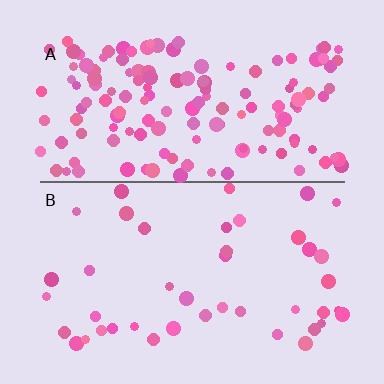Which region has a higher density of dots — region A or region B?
A (the top).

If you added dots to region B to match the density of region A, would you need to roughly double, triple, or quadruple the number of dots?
Approximately quadruple.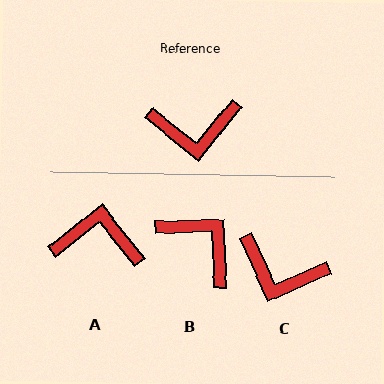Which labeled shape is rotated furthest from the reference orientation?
A, about 167 degrees away.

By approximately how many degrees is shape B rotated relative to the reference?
Approximately 131 degrees counter-clockwise.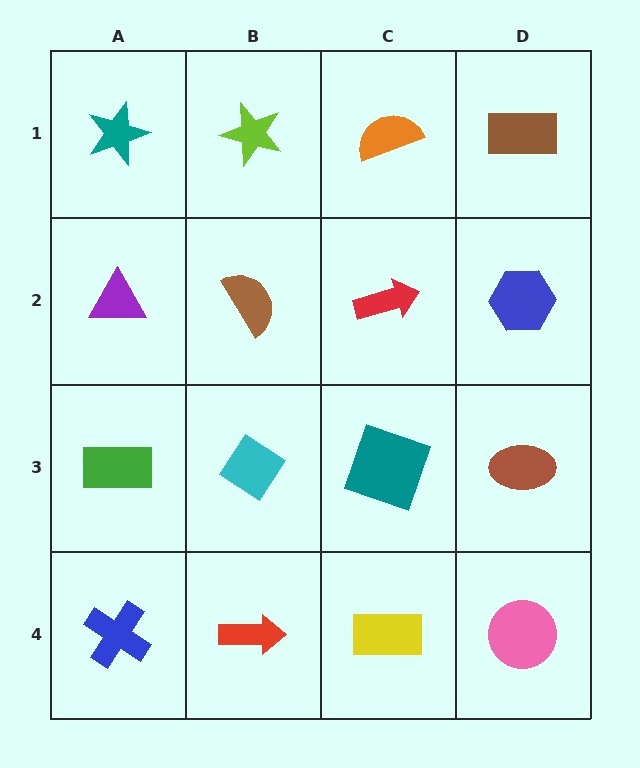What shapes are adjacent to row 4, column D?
A brown ellipse (row 3, column D), a yellow rectangle (row 4, column C).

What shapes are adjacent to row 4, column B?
A cyan diamond (row 3, column B), a blue cross (row 4, column A), a yellow rectangle (row 4, column C).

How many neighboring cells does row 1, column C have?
3.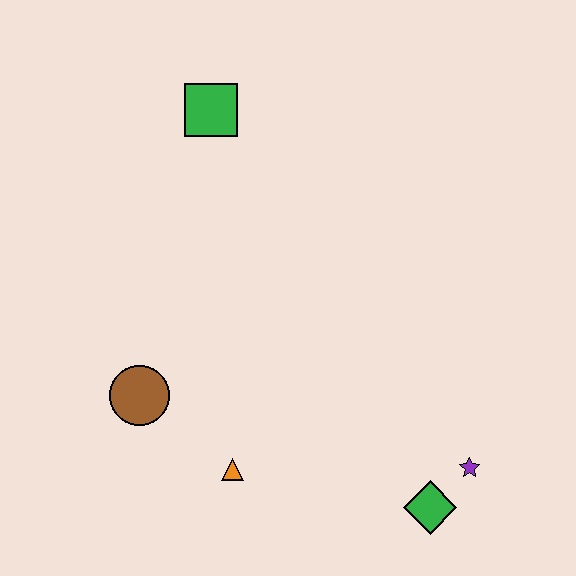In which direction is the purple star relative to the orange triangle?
The purple star is to the right of the orange triangle.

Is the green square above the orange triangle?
Yes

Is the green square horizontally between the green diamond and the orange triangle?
No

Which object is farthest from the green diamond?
The green square is farthest from the green diamond.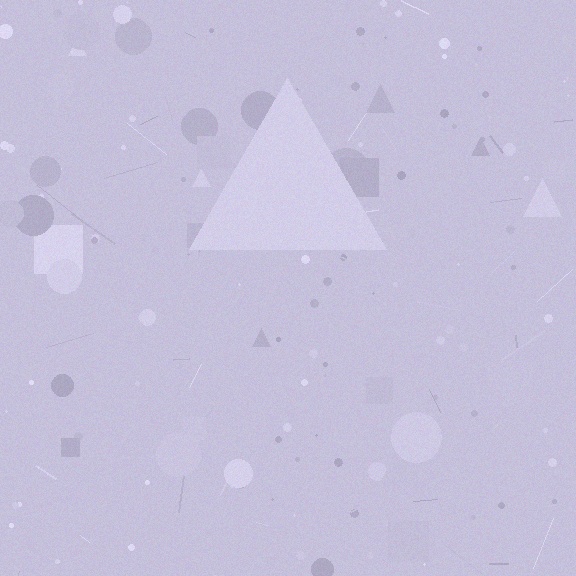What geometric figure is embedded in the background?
A triangle is embedded in the background.